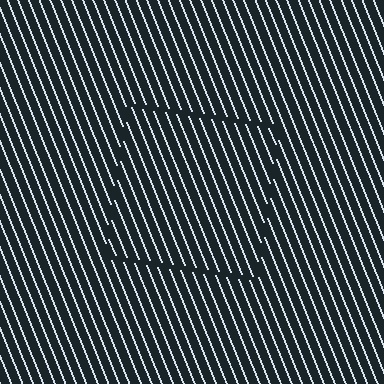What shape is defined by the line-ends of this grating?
An illusory square. The interior of the shape contains the same grating, shifted by half a period — the contour is defined by the phase discontinuity where line-ends from the inner and outer gratings abut.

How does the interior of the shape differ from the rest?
The interior of the shape contains the same grating, shifted by half a period — the contour is defined by the phase discontinuity where line-ends from the inner and outer gratings abut.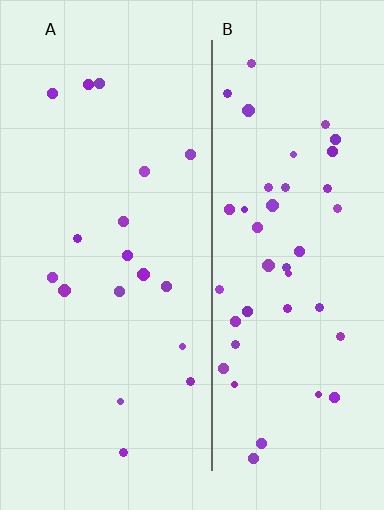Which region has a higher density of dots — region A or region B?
B (the right).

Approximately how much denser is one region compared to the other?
Approximately 2.5× — region B over region A.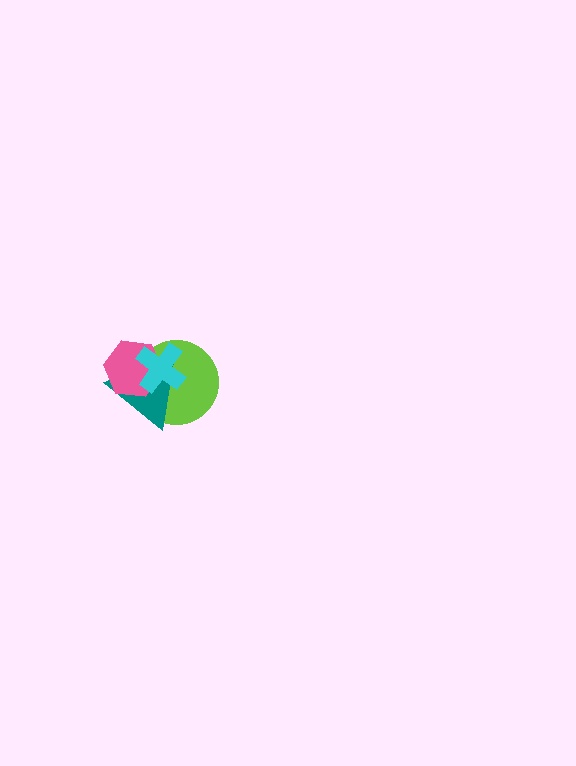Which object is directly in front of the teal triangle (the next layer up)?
The pink hexagon is directly in front of the teal triangle.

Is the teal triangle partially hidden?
Yes, it is partially covered by another shape.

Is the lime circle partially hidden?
Yes, it is partially covered by another shape.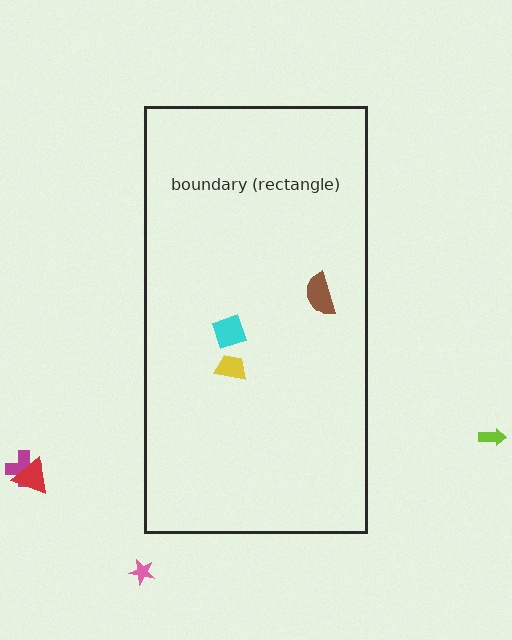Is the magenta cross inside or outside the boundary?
Outside.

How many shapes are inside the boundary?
3 inside, 4 outside.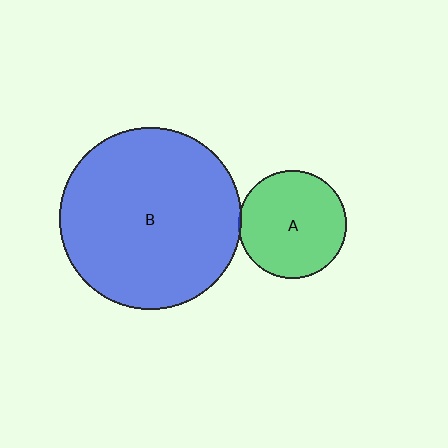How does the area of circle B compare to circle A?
Approximately 2.8 times.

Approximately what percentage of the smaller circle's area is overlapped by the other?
Approximately 5%.